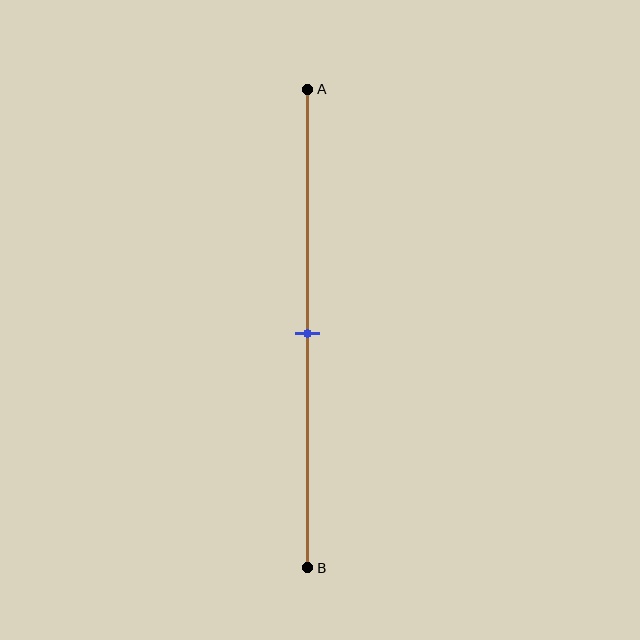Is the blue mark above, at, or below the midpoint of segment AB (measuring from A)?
The blue mark is approximately at the midpoint of segment AB.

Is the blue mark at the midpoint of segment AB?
Yes, the mark is approximately at the midpoint.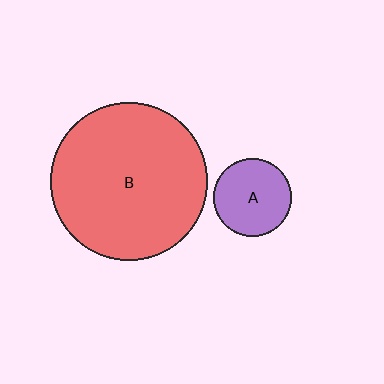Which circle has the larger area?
Circle B (red).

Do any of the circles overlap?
No, none of the circles overlap.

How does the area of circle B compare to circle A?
Approximately 4.1 times.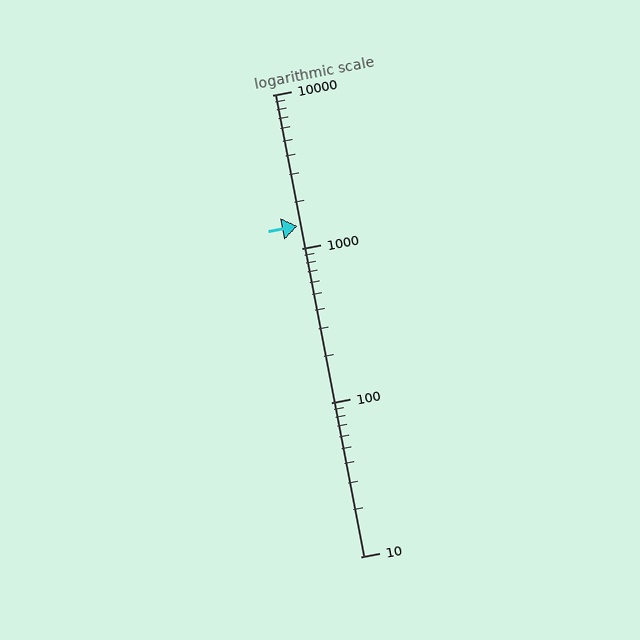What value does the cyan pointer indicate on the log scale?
The pointer indicates approximately 1400.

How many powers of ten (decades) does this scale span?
The scale spans 3 decades, from 10 to 10000.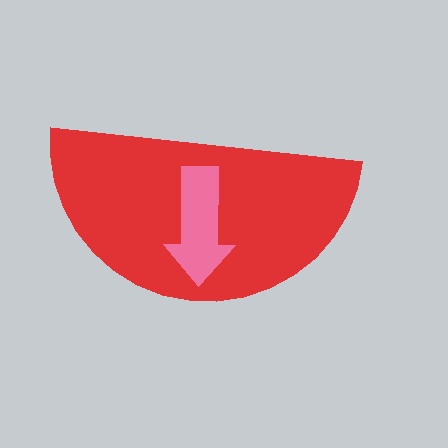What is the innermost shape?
The pink arrow.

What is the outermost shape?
The red semicircle.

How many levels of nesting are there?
2.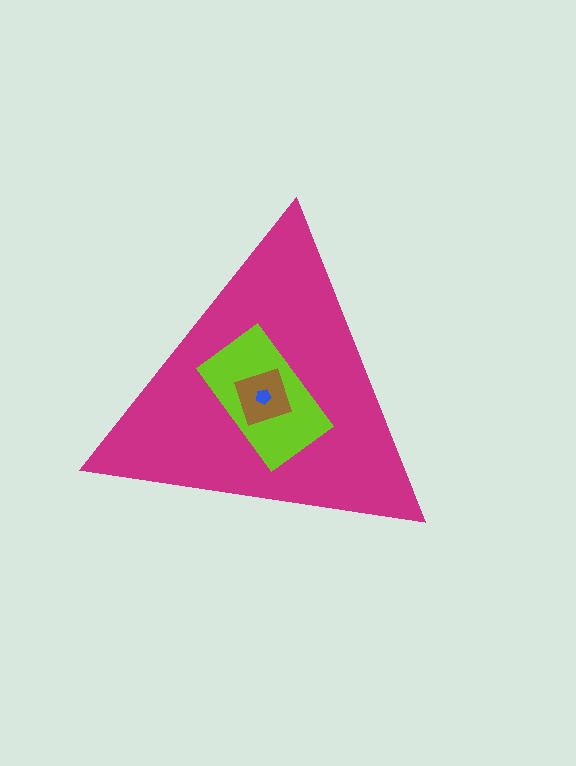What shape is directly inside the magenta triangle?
The lime rectangle.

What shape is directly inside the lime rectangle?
The brown diamond.